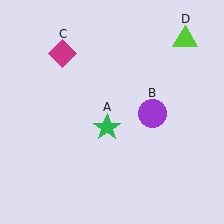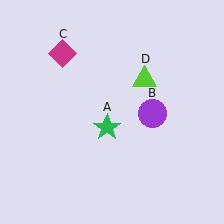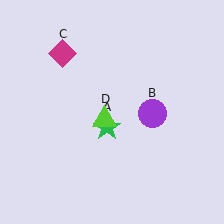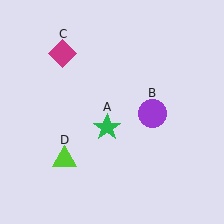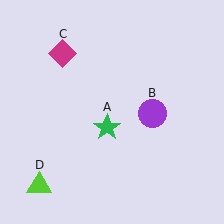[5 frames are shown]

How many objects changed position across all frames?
1 object changed position: lime triangle (object D).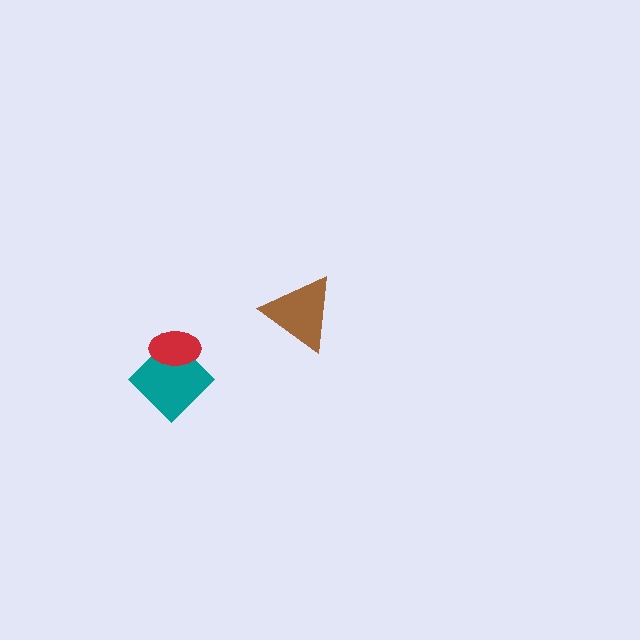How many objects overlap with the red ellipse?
1 object overlaps with the red ellipse.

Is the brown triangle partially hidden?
No, no other shape covers it.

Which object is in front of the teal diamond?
The red ellipse is in front of the teal diamond.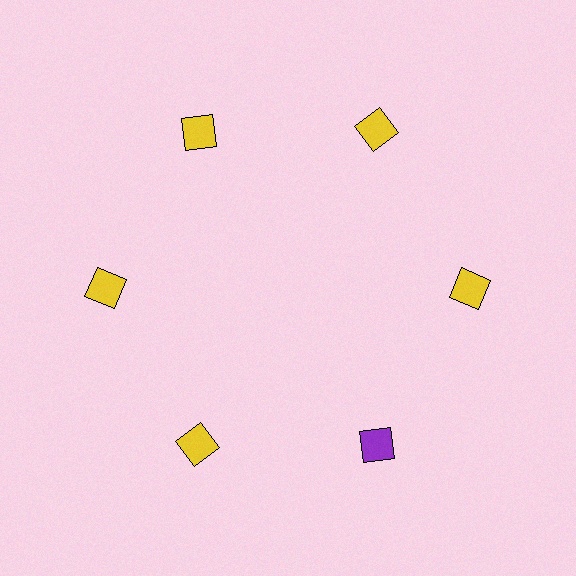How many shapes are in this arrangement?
There are 6 shapes arranged in a ring pattern.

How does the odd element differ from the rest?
It has a different color: purple instead of yellow.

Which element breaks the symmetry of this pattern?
The purple diamond at roughly the 5 o'clock position breaks the symmetry. All other shapes are yellow diamonds.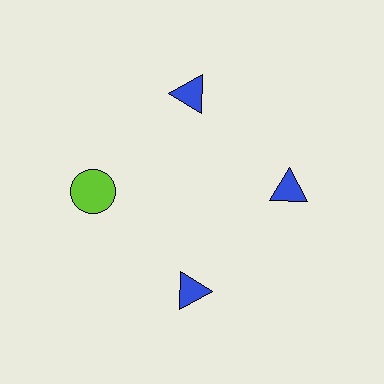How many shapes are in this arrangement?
There are 4 shapes arranged in a ring pattern.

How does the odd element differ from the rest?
It differs in both color (lime instead of blue) and shape (circle instead of triangle).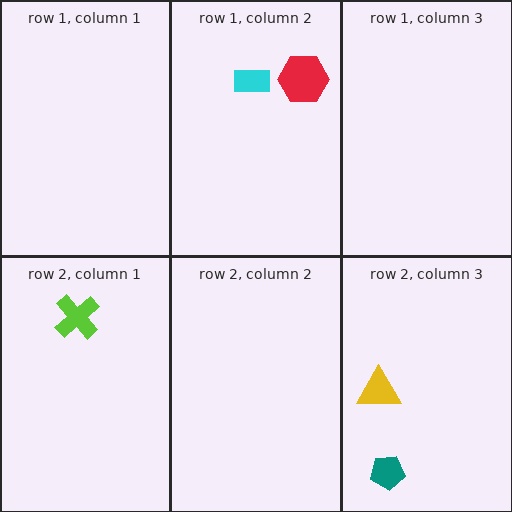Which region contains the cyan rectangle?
The row 1, column 2 region.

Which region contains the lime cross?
The row 2, column 1 region.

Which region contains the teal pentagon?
The row 2, column 3 region.